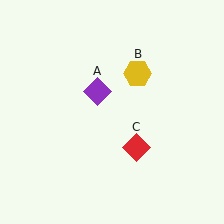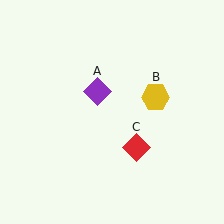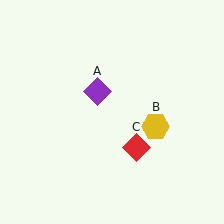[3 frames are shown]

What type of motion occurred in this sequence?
The yellow hexagon (object B) rotated clockwise around the center of the scene.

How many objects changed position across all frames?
1 object changed position: yellow hexagon (object B).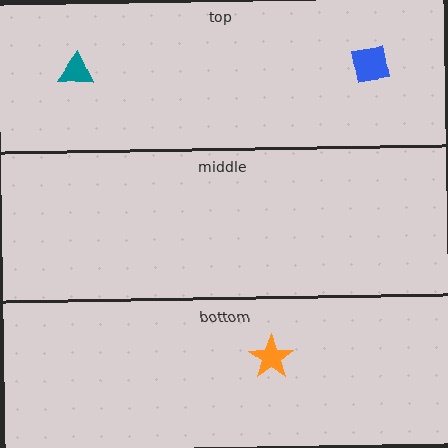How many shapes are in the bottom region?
1.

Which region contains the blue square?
The top region.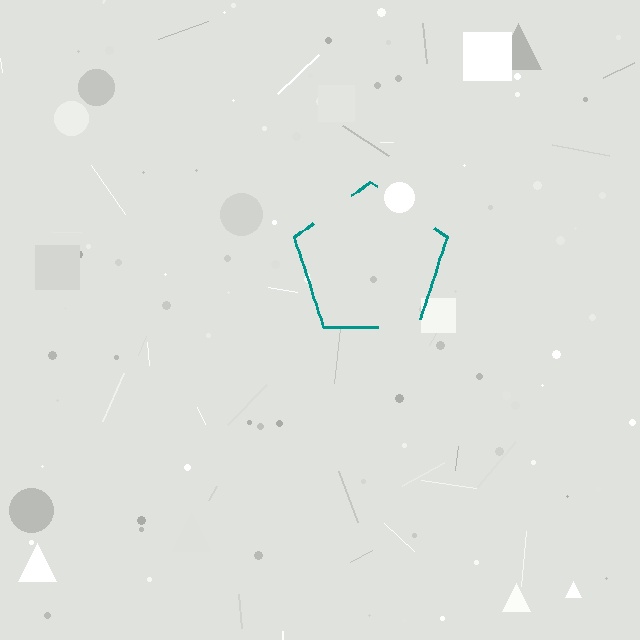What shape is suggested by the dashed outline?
The dashed outline suggests a pentagon.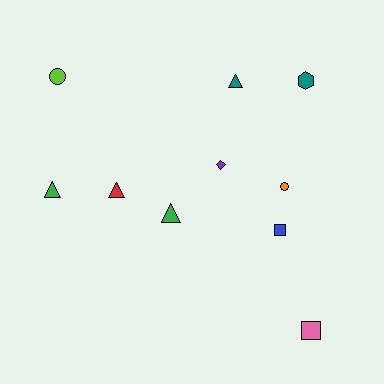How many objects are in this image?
There are 10 objects.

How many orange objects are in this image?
There is 1 orange object.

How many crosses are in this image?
There are no crosses.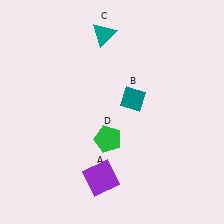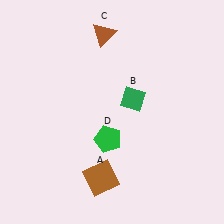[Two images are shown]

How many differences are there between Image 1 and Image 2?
There are 3 differences between the two images.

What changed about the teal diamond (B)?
In Image 1, B is teal. In Image 2, it changed to green.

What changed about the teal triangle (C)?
In Image 1, C is teal. In Image 2, it changed to brown.